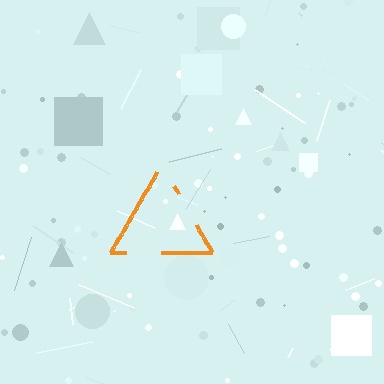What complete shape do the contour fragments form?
The contour fragments form a triangle.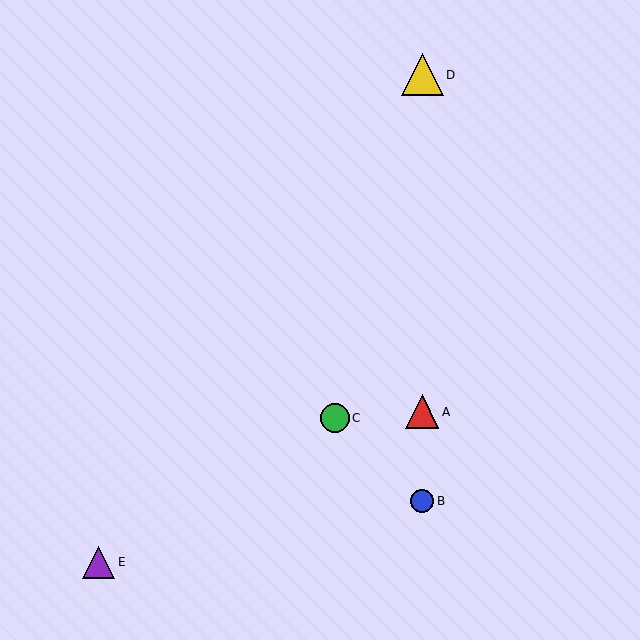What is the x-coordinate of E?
Object E is at x≈99.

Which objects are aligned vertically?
Objects A, B, D are aligned vertically.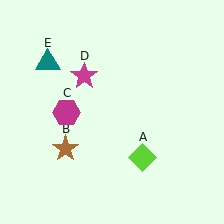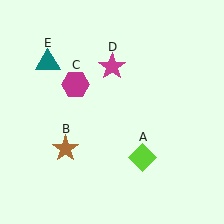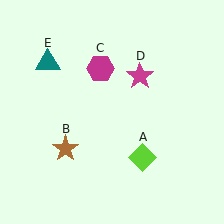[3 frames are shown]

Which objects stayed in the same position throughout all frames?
Lime diamond (object A) and brown star (object B) and teal triangle (object E) remained stationary.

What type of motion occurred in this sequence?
The magenta hexagon (object C), magenta star (object D) rotated clockwise around the center of the scene.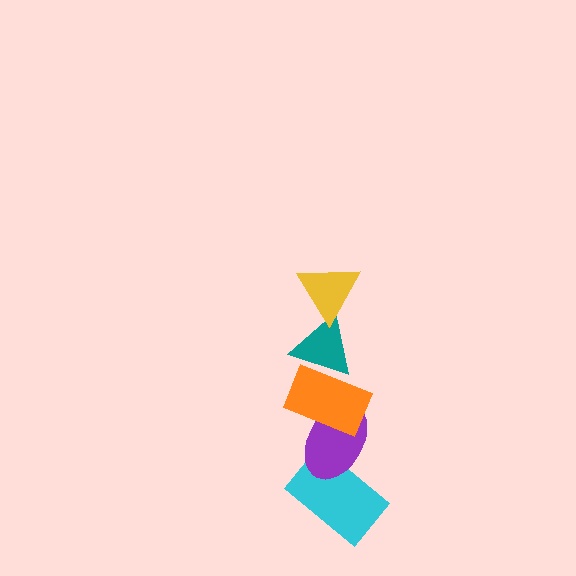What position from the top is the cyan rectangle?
The cyan rectangle is 5th from the top.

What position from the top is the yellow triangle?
The yellow triangle is 1st from the top.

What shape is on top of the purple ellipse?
The orange rectangle is on top of the purple ellipse.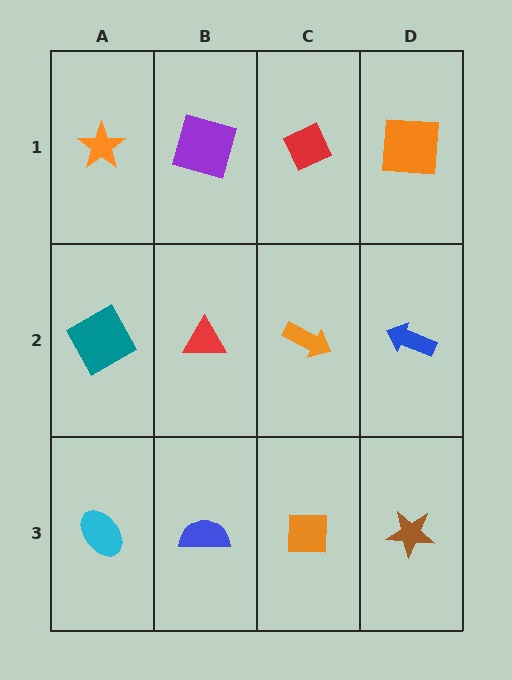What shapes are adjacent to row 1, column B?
A red triangle (row 2, column B), an orange star (row 1, column A), a red diamond (row 1, column C).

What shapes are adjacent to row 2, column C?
A red diamond (row 1, column C), an orange square (row 3, column C), a red triangle (row 2, column B), a blue arrow (row 2, column D).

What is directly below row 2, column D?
A brown star.